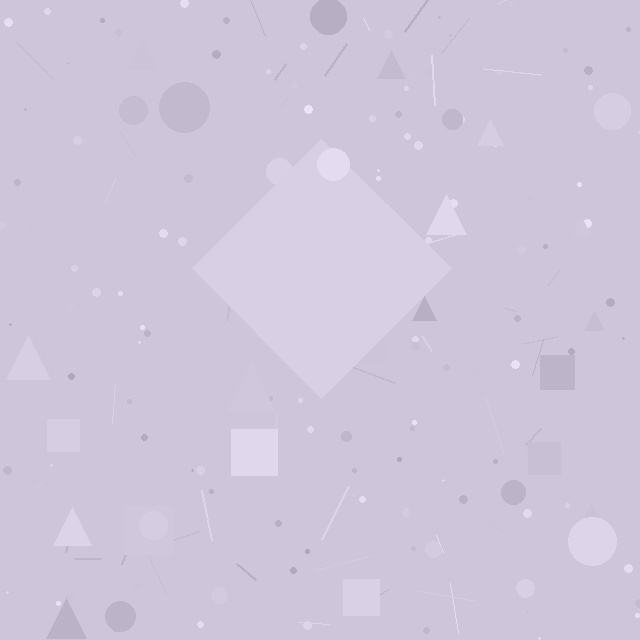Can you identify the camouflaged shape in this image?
The camouflaged shape is a diamond.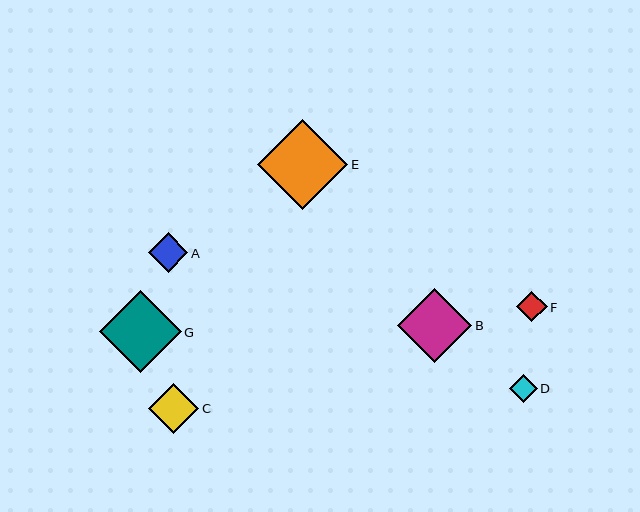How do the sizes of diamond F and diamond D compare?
Diamond F and diamond D are approximately the same size.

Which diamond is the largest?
Diamond E is the largest with a size of approximately 90 pixels.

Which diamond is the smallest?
Diamond D is the smallest with a size of approximately 28 pixels.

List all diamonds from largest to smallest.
From largest to smallest: E, G, B, C, A, F, D.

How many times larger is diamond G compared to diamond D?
Diamond G is approximately 2.9 times the size of diamond D.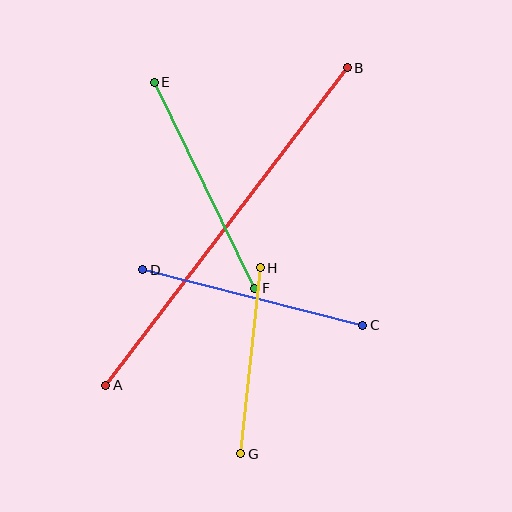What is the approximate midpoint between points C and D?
The midpoint is at approximately (253, 297) pixels.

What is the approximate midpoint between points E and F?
The midpoint is at approximately (205, 185) pixels.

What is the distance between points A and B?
The distance is approximately 399 pixels.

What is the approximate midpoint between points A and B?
The midpoint is at approximately (226, 227) pixels.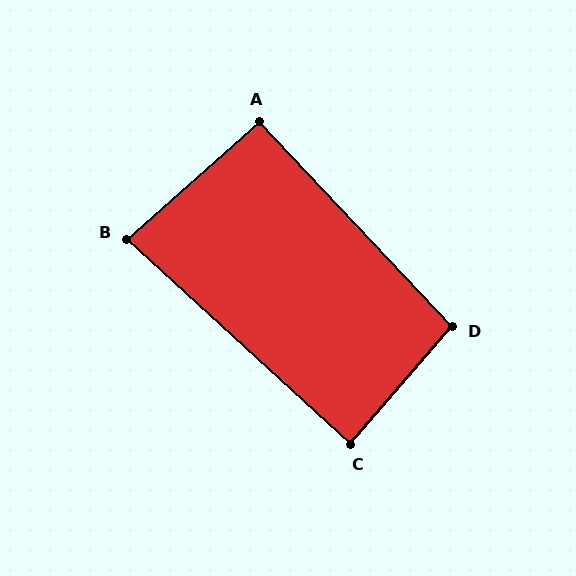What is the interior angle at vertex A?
Approximately 92 degrees (approximately right).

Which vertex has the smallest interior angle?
B, at approximately 84 degrees.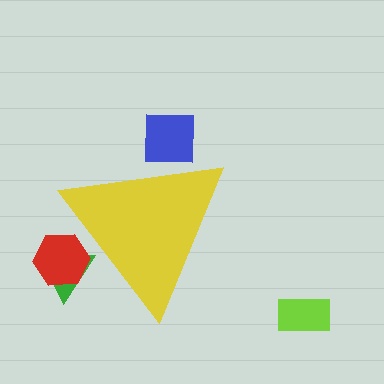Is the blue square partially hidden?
Yes, the blue square is partially hidden behind the yellow triangle.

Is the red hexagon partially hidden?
Yes, the red hexagon is partially hidden behind the yellow triangle.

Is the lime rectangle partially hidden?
No, the lime rectangle is fully visible.